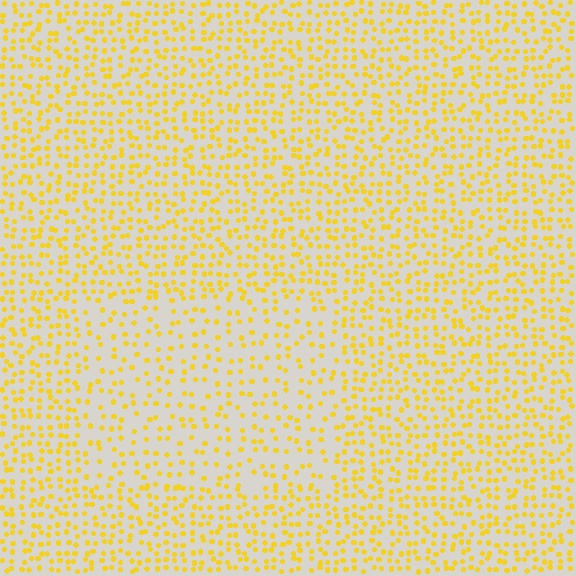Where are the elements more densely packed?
The elements are more densely packed outside the rectangle boundary.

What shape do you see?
I see a rectangle.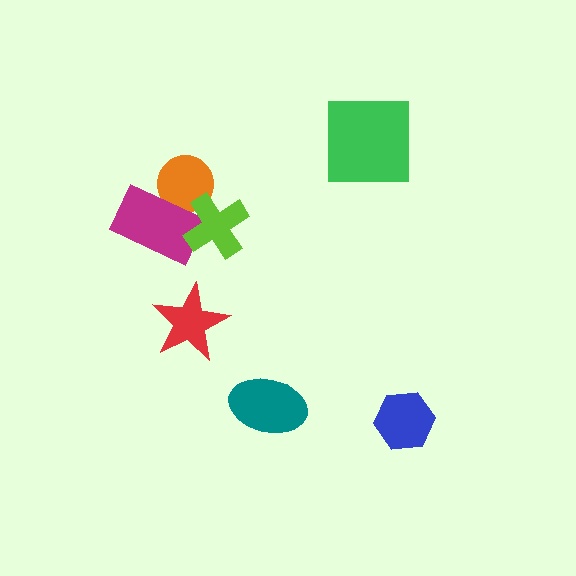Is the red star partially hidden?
No, no other shape covers it.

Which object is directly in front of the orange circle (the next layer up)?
The magenta rectangle is directly in front of the orange circle.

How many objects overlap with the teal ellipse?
0 objects overlap with the teal ellipse.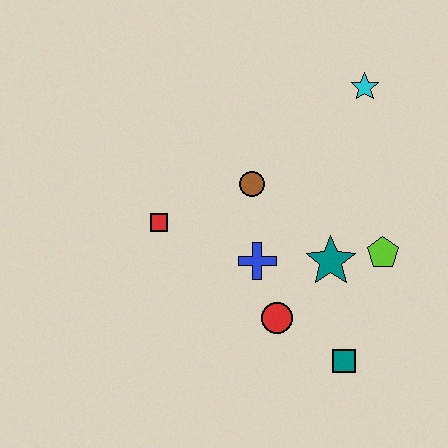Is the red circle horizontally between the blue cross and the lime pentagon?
Yes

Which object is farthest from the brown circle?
The teal square is farthest from the brown circle.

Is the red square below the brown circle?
Yes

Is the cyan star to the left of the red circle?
No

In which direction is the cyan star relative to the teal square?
The cyan star is above the teal square.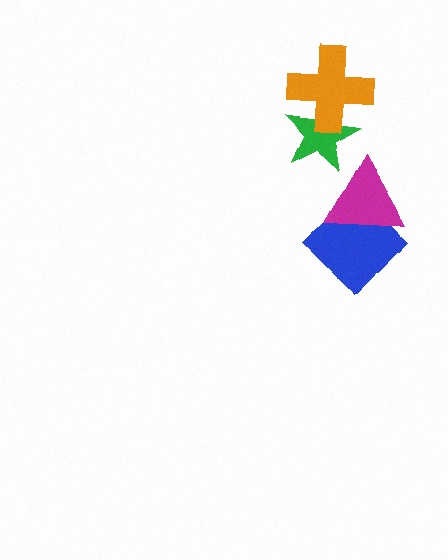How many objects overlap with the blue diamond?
1 object overlaps with the blue diamond.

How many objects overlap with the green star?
1 object overlaps with the green star.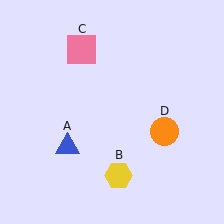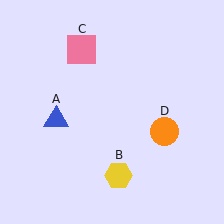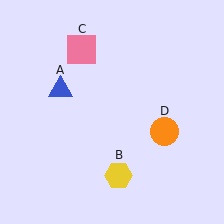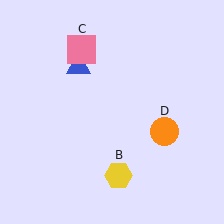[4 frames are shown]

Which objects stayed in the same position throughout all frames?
Yellow hexagon (object B) and pink square (object C) and orange circle (object D) remained stationary.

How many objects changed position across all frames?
1 object changed position: blue triangle (object A).